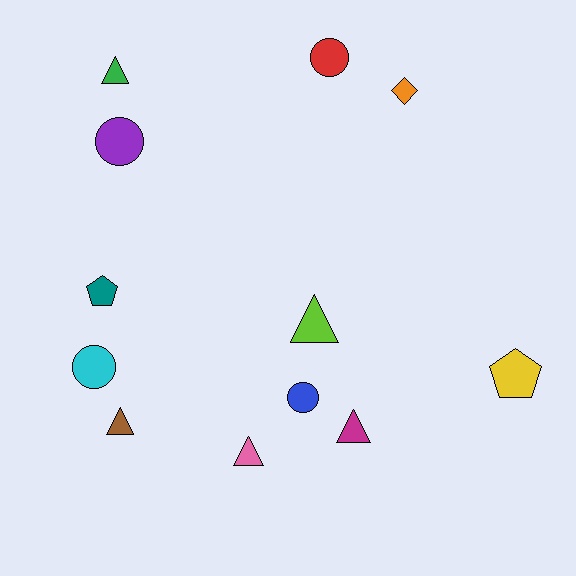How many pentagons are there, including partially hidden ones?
There are 2 pentagons.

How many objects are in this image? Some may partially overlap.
There are 12 objects.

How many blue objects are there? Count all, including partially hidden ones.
There is 1 blue object.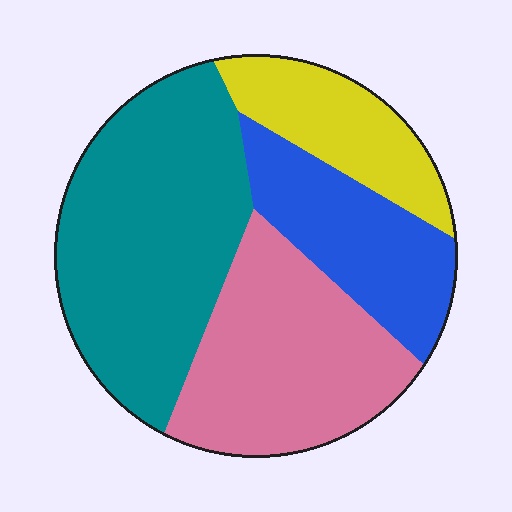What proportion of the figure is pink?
Pink takes up about one quarter (1/4) of the figure.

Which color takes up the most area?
Teal, at roughly 40%.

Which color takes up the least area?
Yellow, at roughly 15%.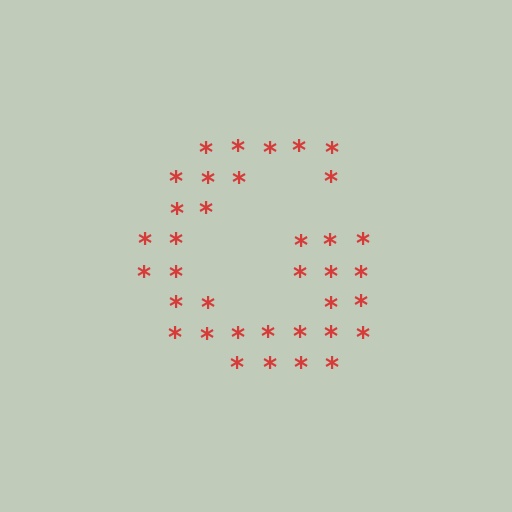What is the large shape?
The large shape is the letter G.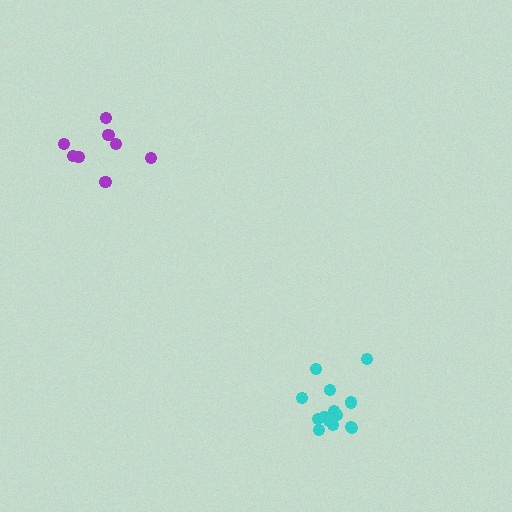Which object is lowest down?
The cyan cluster is bottommost.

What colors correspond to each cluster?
The clusters are colored: purple, cyan.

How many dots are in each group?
Group 1: 8 dots, Group 2: 14 dots (22 total).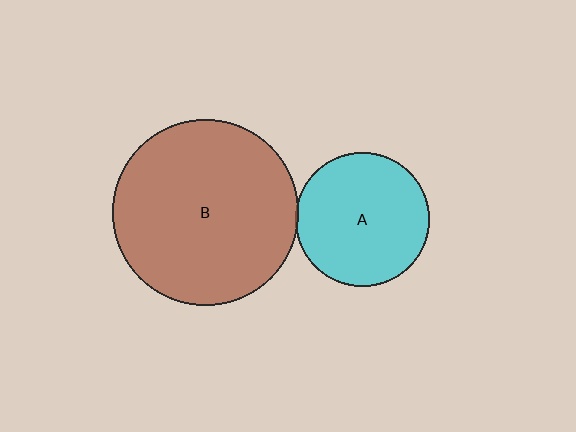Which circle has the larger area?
Circle B (brown).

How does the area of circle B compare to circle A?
Approximately 1.9 times.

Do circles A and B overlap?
Yes.